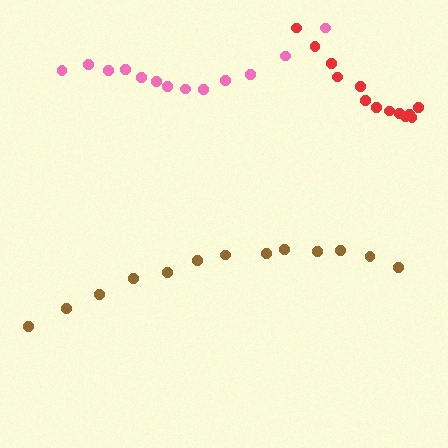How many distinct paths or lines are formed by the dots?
There are 3 distinct paths.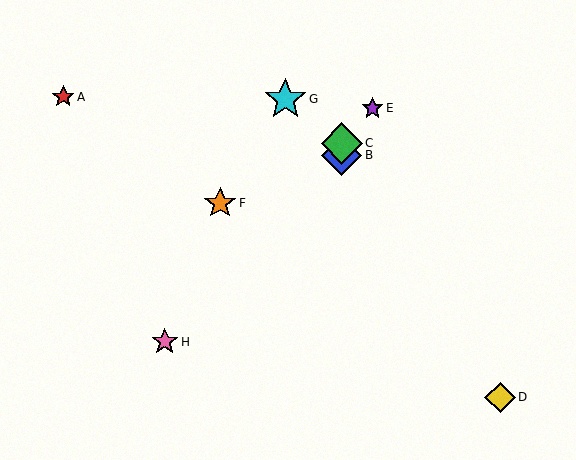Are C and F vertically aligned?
No, C is at x≈342 and F is at x≈220.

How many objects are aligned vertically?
2 objects (B, C) are aligned vertically.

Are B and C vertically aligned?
Yes, both are at x≈342.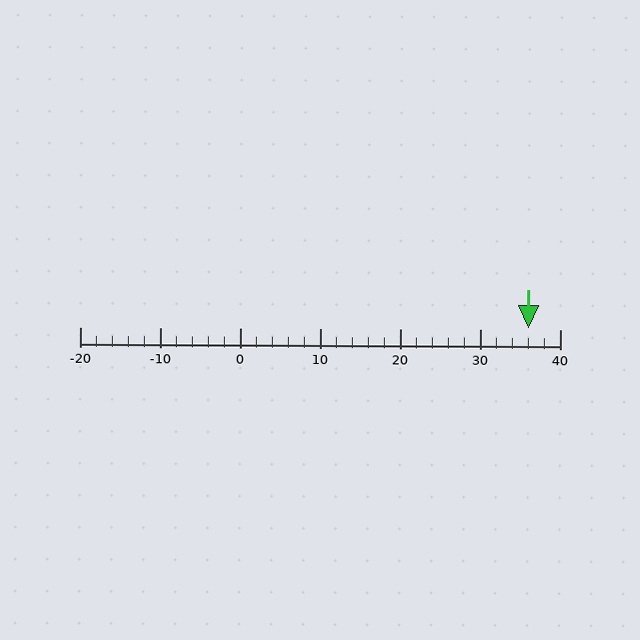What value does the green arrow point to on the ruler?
The green arrow points to approximately 36.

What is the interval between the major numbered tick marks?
The major tick marks are spaced 10 units apart.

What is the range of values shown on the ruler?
The ruler shows values from -20 to 40.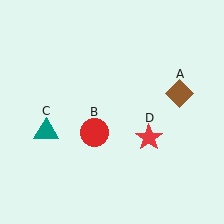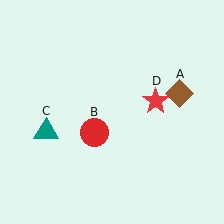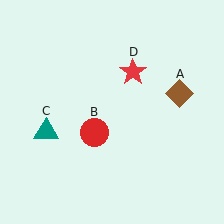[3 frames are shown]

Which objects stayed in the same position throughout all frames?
Brown diamond (object A) and red circle (object B) and teal triangle (object C) remained stationary.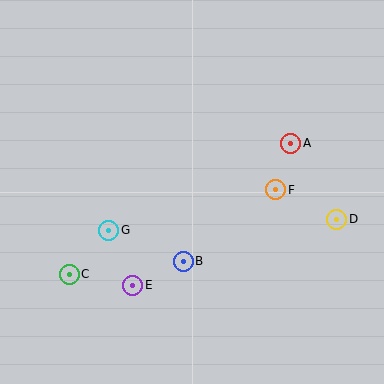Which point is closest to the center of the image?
Point B at (183, 261) is closest to the center.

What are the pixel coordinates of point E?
Point E is at (133, 285).